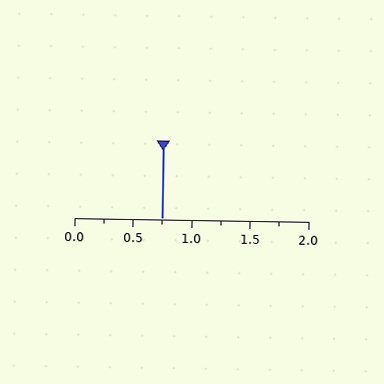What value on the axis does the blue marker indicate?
The marker indicates approximately 0.75.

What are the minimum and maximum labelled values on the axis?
The axis runs from 0.0 to 2.0.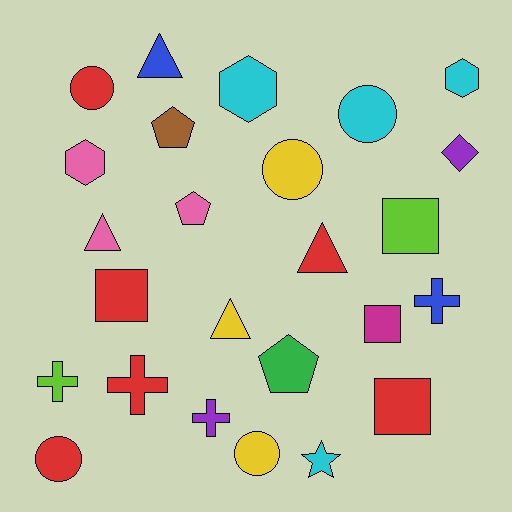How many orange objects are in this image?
There are no orange objects.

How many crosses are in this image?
There are 4 crosses.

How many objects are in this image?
There are 25 objects.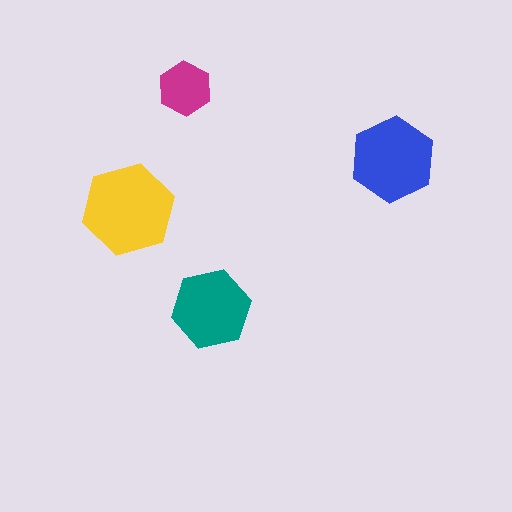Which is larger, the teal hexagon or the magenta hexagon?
The teal one.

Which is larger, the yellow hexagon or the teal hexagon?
The yellow one.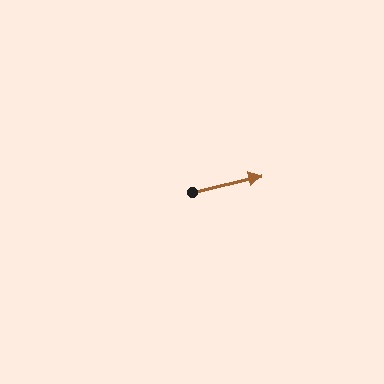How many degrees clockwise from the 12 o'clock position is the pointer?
Approximately 77 degrees.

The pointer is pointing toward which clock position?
Roughly 3 o'clock.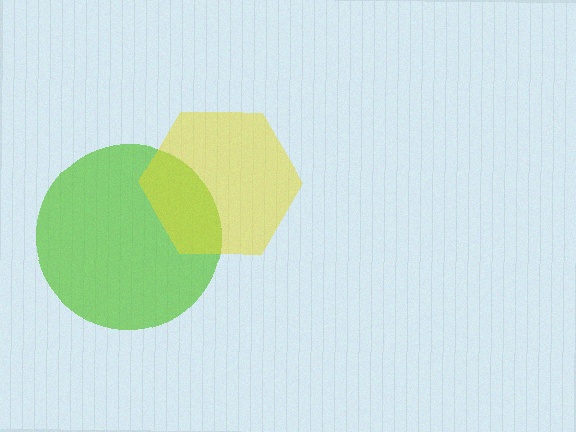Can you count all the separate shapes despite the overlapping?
Yes, there are 2 separate shapes.